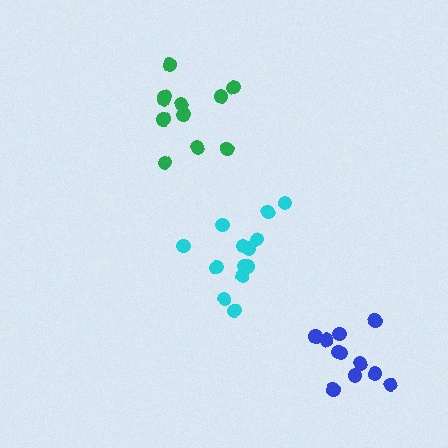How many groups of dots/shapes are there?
There are 3 groups.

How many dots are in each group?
Group 1: 11 dots, Group 2: 13 dots, Group 3: 11 dots (35 total).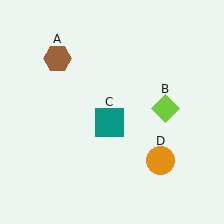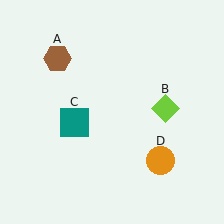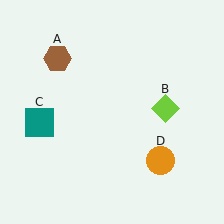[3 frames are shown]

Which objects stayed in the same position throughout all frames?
Brown hexagon (object A) and lime diamond (object B) and orange circle (object D) remained stationary.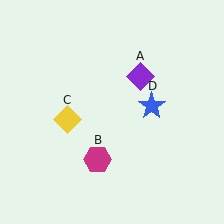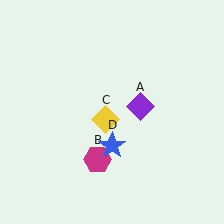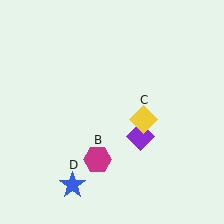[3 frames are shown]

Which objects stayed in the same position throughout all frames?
Magenta hexagon (object B) remained stationary.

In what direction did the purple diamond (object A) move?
The purple diamond (object A) moved down.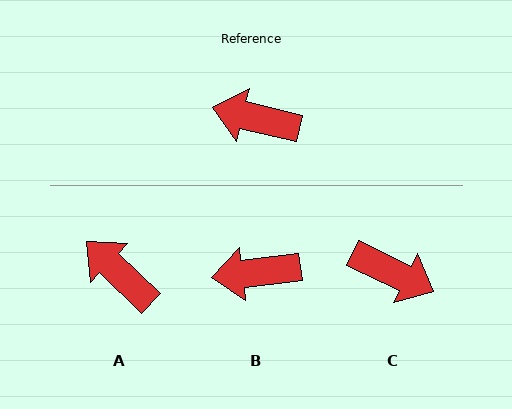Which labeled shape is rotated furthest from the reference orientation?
C, about 168 degrees away.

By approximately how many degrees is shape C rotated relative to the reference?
Approximately 168 degrees counter-clockwise.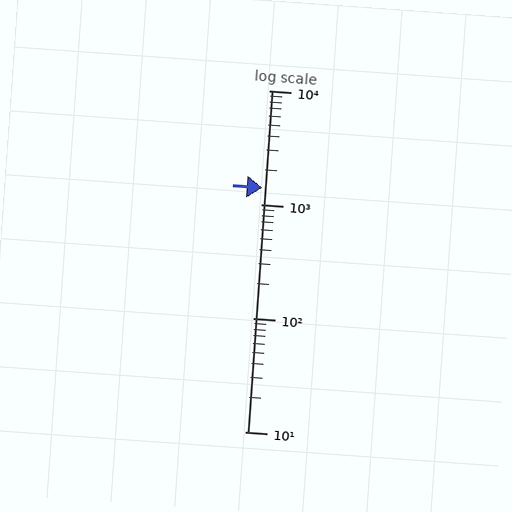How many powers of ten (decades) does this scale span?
The scale spans 3 decades, from 10 to 10000.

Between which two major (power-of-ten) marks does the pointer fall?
The pointer is between 1000 and 10000.